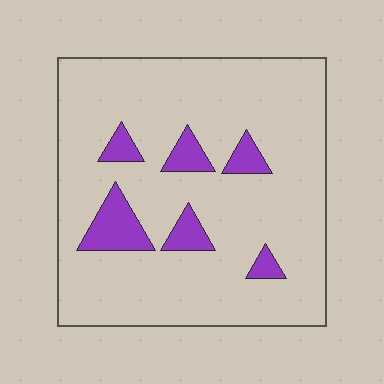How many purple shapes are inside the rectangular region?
6.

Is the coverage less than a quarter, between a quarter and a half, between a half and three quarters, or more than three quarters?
Less than a quarter.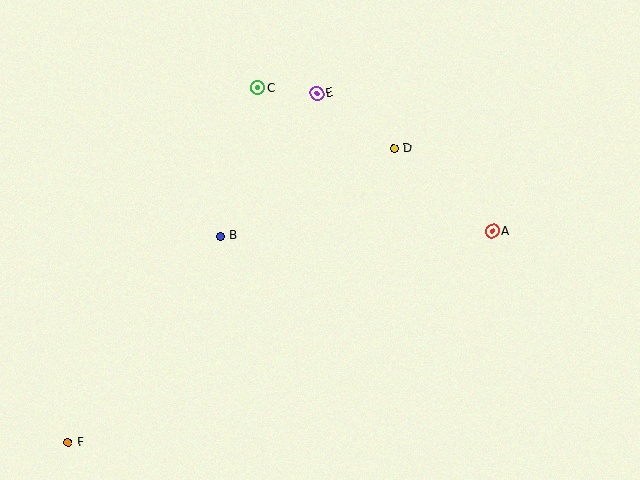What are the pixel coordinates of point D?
Point D is at (394, 149).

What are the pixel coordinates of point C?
Point C is at (258, 88).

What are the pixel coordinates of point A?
Point A is at (492, 231).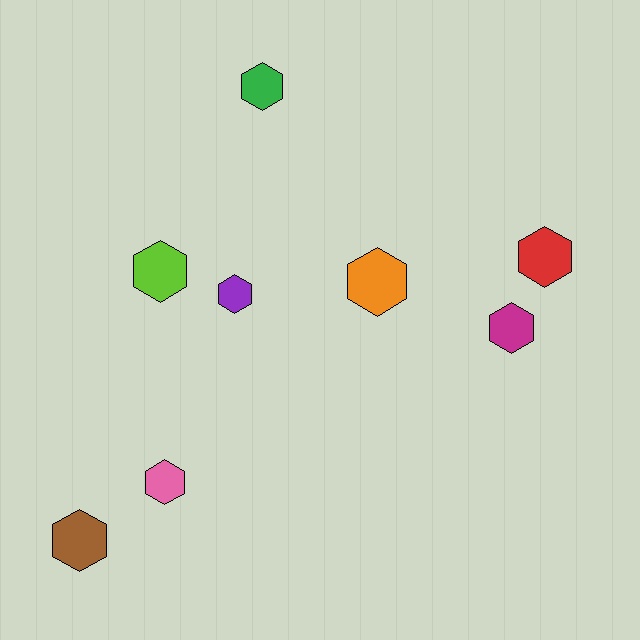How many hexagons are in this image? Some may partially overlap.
There are 8 hexagons.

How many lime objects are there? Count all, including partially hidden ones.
There is 1 lime object.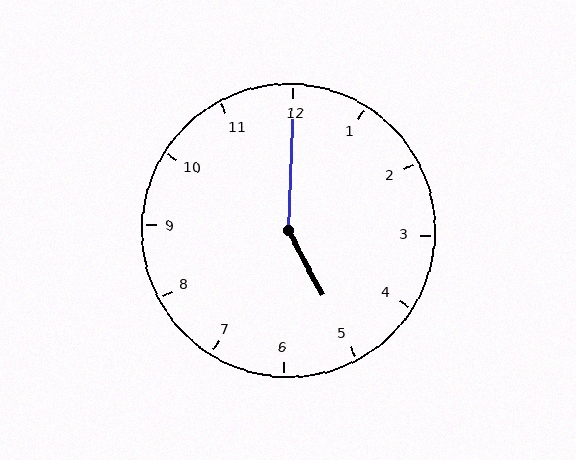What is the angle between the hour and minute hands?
Approximately 150 degrees.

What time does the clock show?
5:00.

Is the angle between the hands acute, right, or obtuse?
It is obtuse.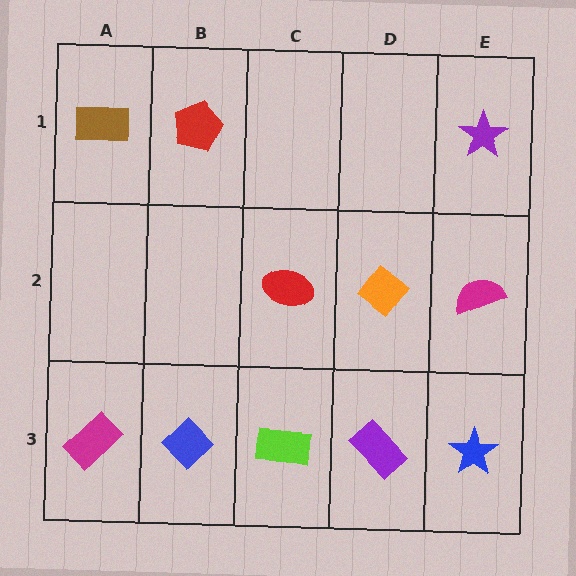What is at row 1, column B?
A red pentagon.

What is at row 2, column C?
A red ellipse.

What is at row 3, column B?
A blue diamond.